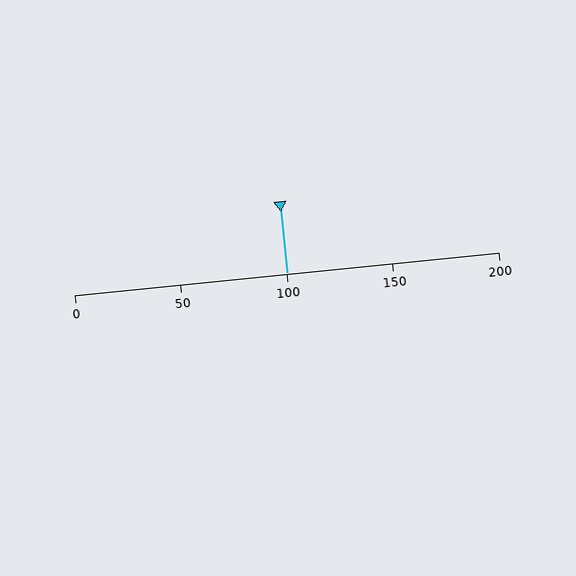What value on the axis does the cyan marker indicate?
The marker indicates approximately 100.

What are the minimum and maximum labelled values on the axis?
The axis runs from 0 to 200.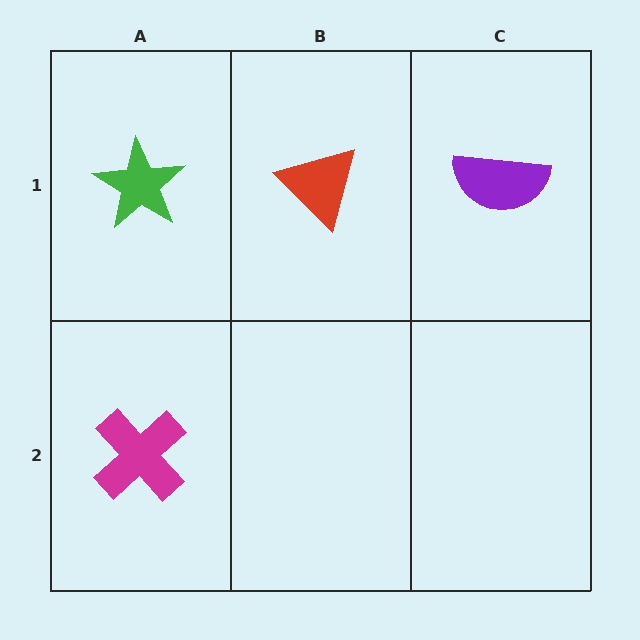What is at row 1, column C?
A purple semicircle.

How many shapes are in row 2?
1 shape.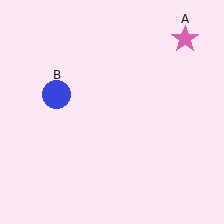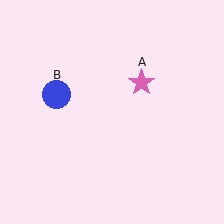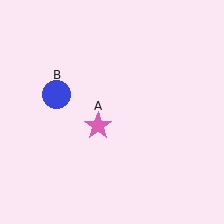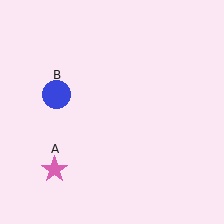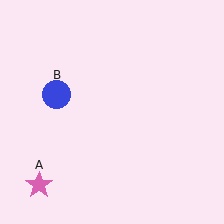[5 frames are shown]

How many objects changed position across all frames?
1 object changed position: pink star (object A).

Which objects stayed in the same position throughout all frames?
Blue circle (object B) remained stationary.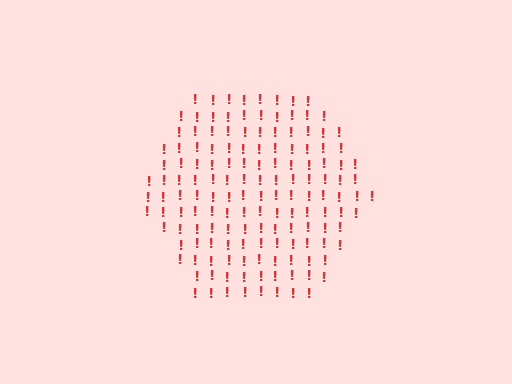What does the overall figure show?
The overall figure shows a hexagon.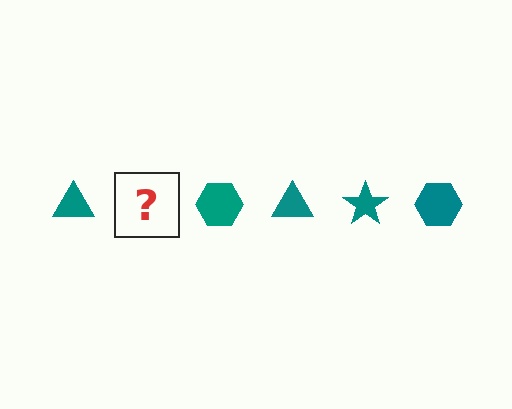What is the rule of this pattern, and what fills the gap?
The rule is that the pattern cycles through triangle, star, hexagon shapes in teal. The gap should be filled with a teal star.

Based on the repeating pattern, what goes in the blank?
The blank should be a teal star.